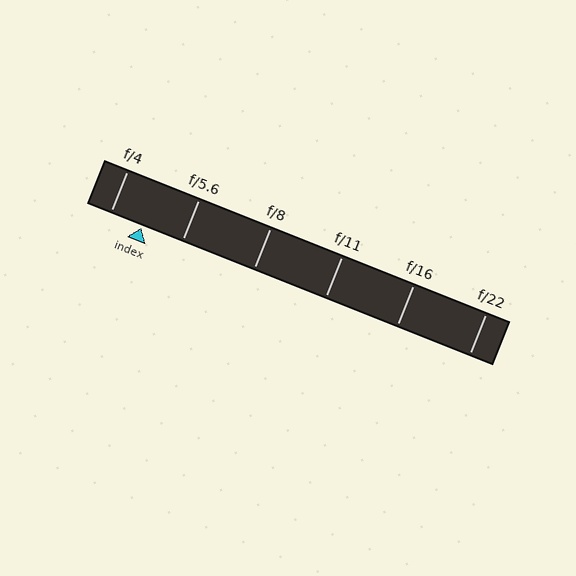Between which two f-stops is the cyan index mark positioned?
The index mark is between f/4 and f/5.6.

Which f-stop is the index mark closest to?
The index mark is closest to f/4.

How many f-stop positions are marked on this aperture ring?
There are 6 f-stop positions marked.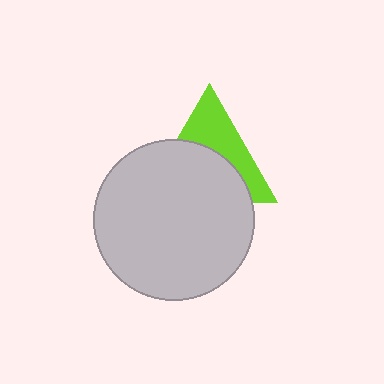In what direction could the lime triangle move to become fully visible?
The lime triangle could move up. That would shift it out from behind the light gray circle entirely.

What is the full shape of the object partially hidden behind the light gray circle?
The partially hidden object is a lime triangle.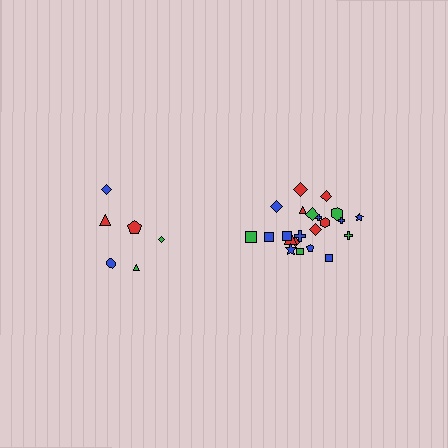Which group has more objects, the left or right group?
The right group.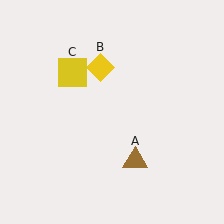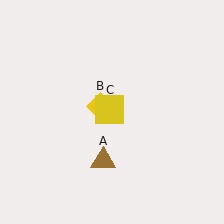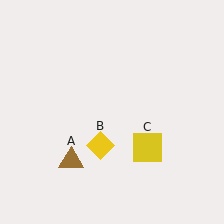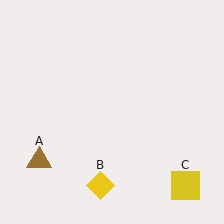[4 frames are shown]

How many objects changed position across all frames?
3 objects changed position: brown triangle (object A), yellow diamond (object B), yellow square (object C).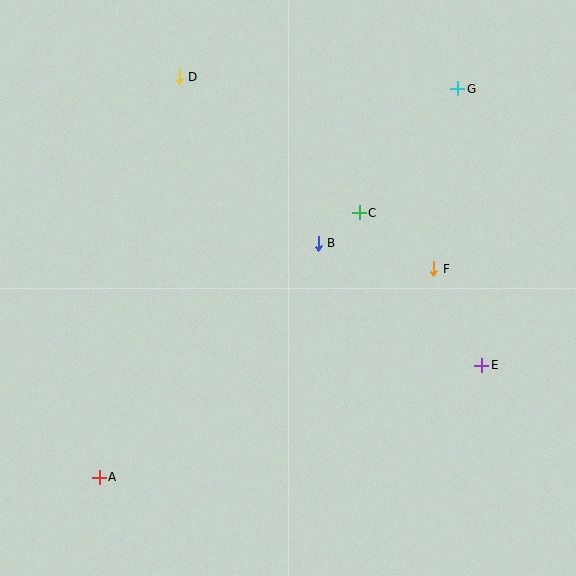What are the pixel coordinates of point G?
Point G is at (458, 89).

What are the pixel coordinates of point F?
Point F is at (434, 269).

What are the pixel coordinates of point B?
Point B is at (318, 243).